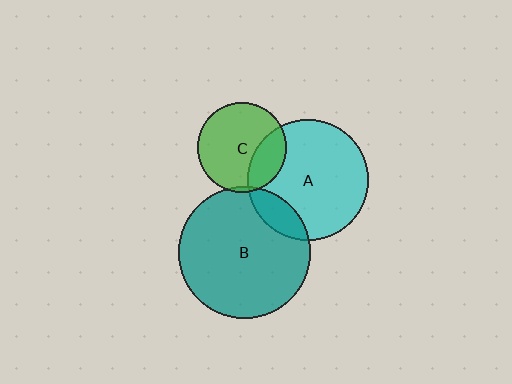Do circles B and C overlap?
Yes.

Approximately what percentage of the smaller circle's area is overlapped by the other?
Approximately 5%.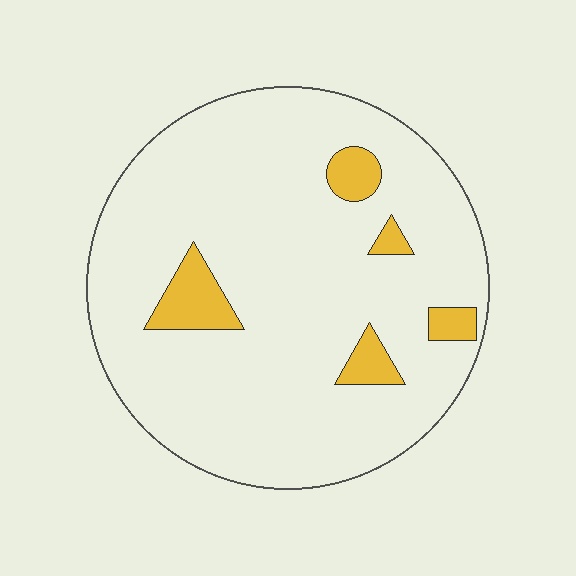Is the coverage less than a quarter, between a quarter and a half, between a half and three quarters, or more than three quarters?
Less than a quarter.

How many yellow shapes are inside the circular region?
5.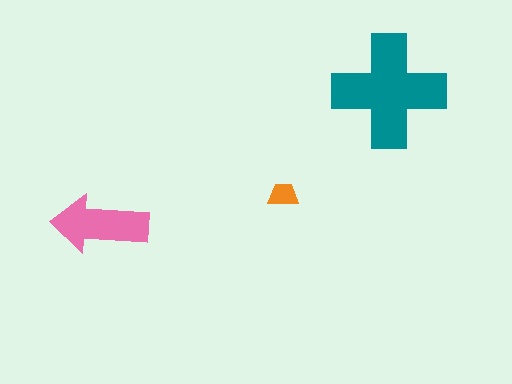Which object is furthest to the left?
The pink arrow is leftmost.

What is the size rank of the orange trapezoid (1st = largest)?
3rd.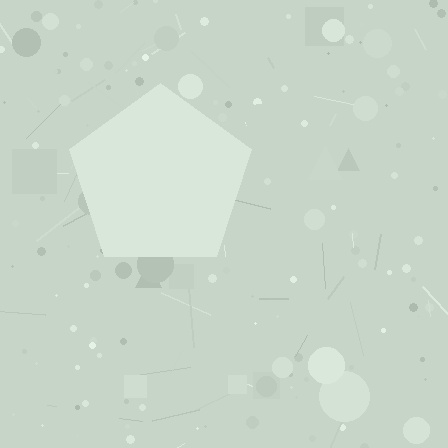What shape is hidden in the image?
A pentagon is hidden in the image.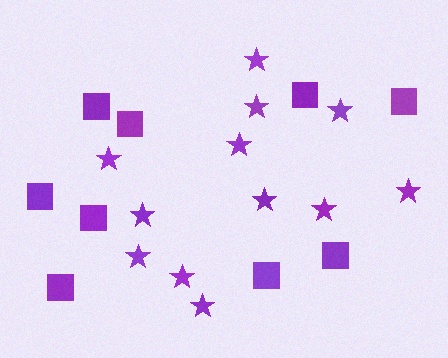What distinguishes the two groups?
There are 2 groups: one group of stars (12) and one group of squares (9).